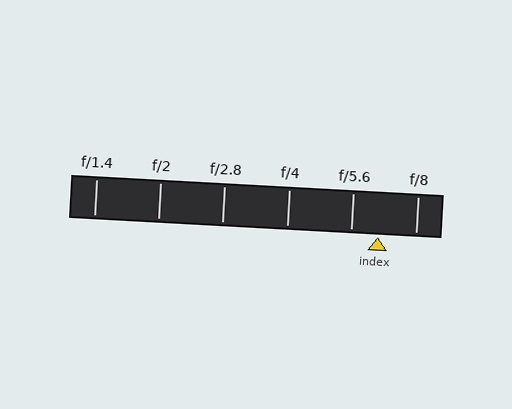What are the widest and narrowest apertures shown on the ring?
The widest aperture shown is f/1.4 and the narrowest is f/8.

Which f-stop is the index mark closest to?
The index mark is closest to f/5.6.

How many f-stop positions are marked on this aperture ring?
There are 6 f-stop positions marked.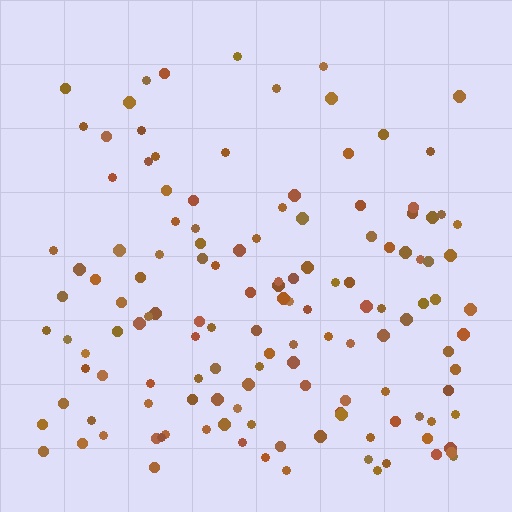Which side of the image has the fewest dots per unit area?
The top.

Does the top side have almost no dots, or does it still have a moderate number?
Still a moderate number, just noticeably fewer than the bottom.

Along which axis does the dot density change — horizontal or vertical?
Vertical.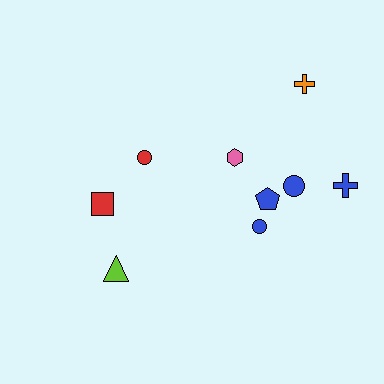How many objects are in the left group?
There are 3 objects.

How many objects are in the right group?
There are 6 objects.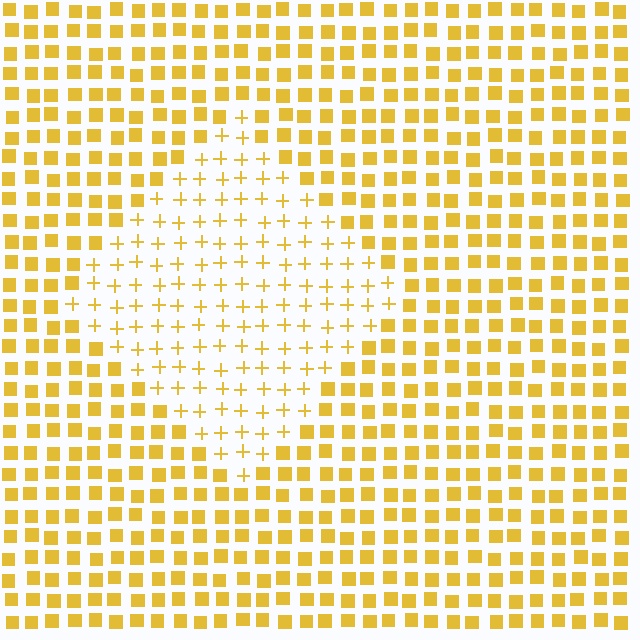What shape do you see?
I see a diamond.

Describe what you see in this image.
The image is filled with small yellow elements arranged in a uniform grid. A diamond-shaped region contains plus signs, while the surrounding area contains squares. The boundary is defined purely by the change in element shape.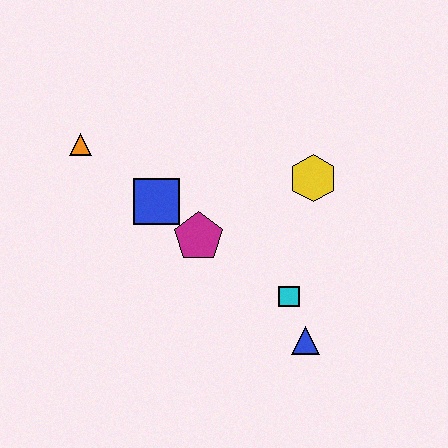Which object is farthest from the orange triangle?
The blue triangle is farthest from the orange triangle.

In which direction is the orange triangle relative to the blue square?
The orange triangle is to the left of the blue square.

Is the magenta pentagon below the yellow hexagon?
Yes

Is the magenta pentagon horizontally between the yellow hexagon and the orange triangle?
Yes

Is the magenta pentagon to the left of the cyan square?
Yes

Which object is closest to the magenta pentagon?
The blue square is closest to the magenta pentagon.